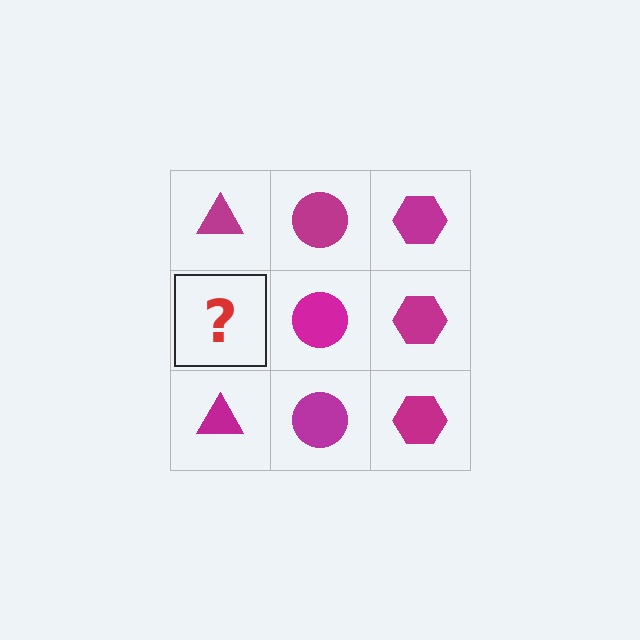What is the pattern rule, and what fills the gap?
The rule is that each column has a consistent shape. The gap should be filled with a magenta triangle.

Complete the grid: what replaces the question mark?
The question mark should be replaced with a magenta triangle.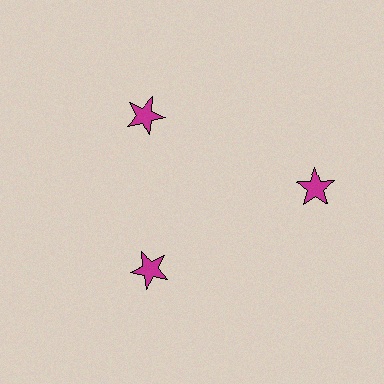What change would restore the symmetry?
The symmetry would be restored by moving it inward, back onto the ring so that all 3 stars sit at equal angles and equal distance from the center.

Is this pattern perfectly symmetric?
No. The 3 magenta stars are arranged in a ring, but one element near the 3 o'clock position is pushed outward from the center, breaking the 3-fold rotational symmetry.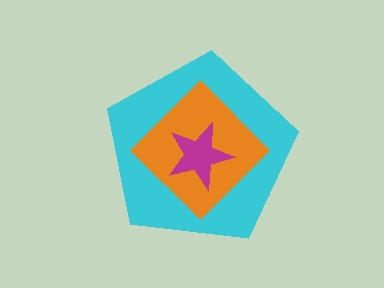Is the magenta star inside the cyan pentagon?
Yes.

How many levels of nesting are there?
3.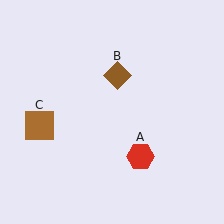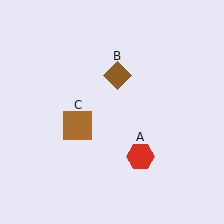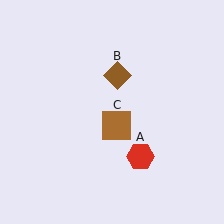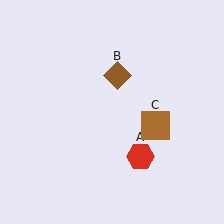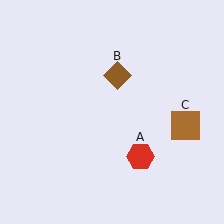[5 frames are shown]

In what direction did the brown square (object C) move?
The brown square (object C) moved right.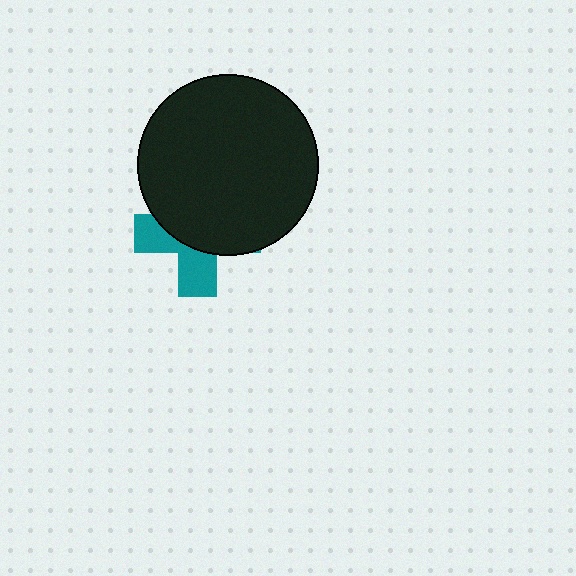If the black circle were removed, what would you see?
You would see the complete teal cross.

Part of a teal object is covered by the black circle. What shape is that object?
It is a cross.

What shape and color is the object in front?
The object in front is a black circle.